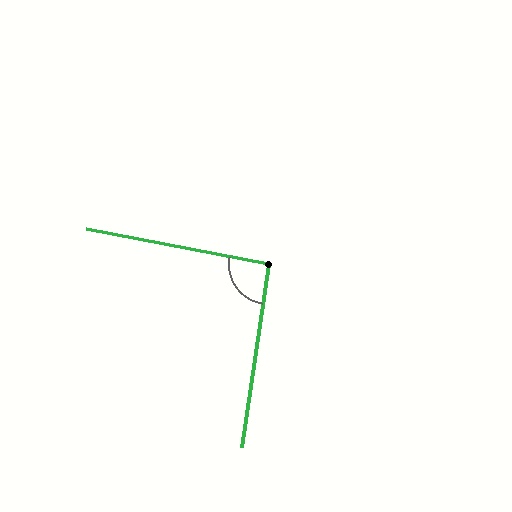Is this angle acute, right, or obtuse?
It is approximately a right angle.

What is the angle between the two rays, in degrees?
Approximately 92 degrees.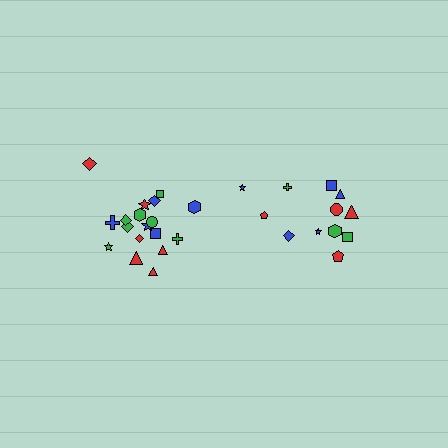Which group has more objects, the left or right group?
The left group.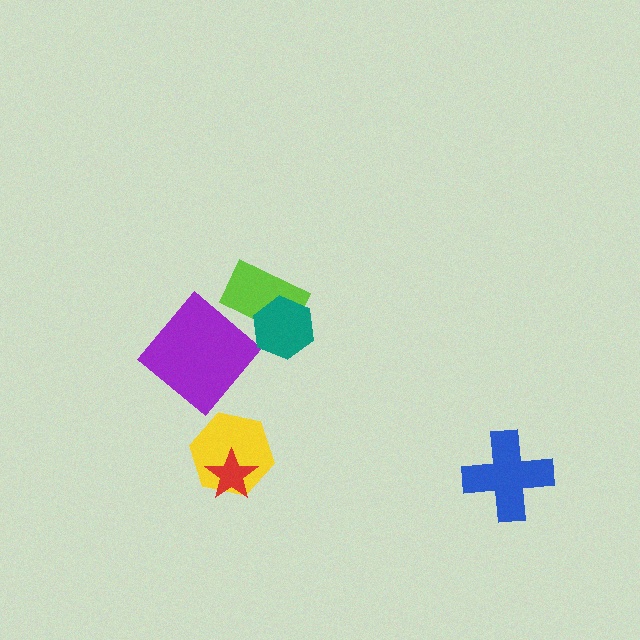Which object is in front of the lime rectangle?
The teal hexagon is in front of the lime rectangle.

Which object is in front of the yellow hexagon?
The red star is in front of the yellow hexagon.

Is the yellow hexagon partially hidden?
Yes, it is partially covered by another shape.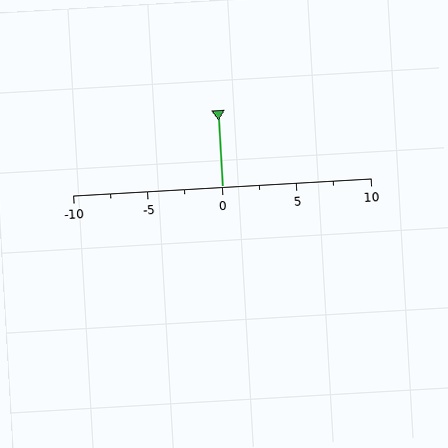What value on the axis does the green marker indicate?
The marker indicates approximately 0.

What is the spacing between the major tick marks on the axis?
The major ticks are spaced 5 apart.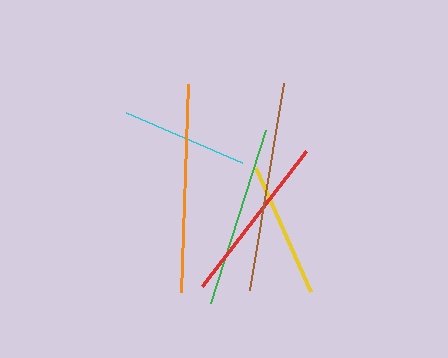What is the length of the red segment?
The red segment is approximately 171 pixels long.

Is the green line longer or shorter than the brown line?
The brown line is longer than the green line.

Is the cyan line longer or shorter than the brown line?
The brown line is longer than the cyan line.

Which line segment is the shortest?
The cyan line is the shortest at approximately 127 pixels.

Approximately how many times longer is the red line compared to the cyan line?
The red line is approximately 1.4 times the length of the cyan line.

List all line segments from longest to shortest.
From longest to shortest: brown, orange, green, red, yellow, cyan.